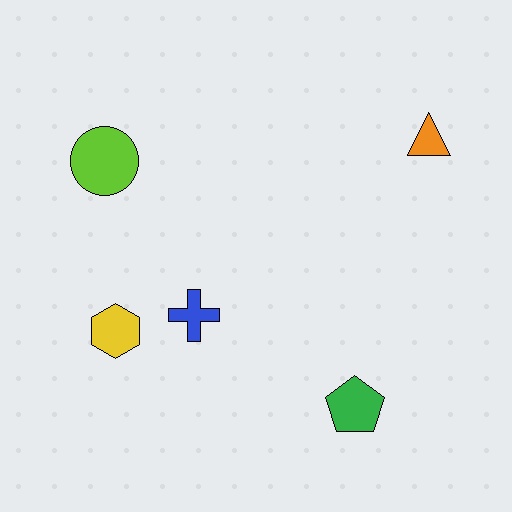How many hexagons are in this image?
There is 1 hexagon.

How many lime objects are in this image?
There is 1 lime object.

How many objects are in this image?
There are 5 objects.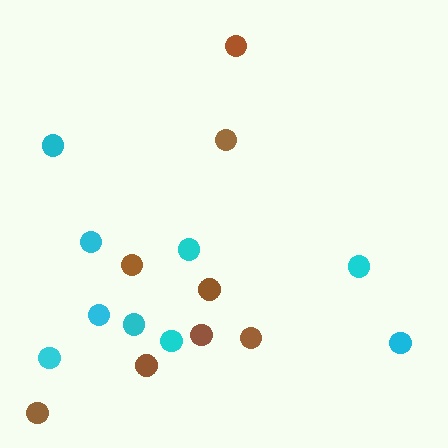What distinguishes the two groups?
There are 2 groups: one group of brown circles (8) and one group of cyan circles (9).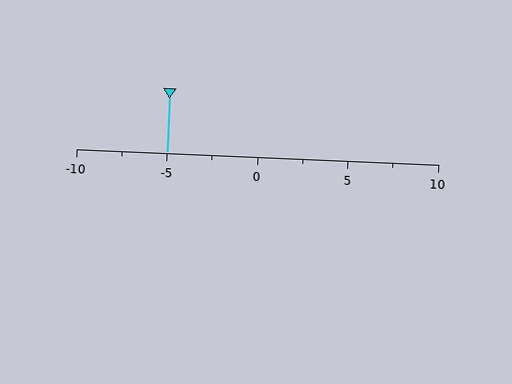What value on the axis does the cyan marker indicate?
The marker indicates approximately -5.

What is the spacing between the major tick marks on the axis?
The major ticks are spaced 5 apart.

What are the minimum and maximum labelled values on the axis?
The axis runs from -10 to 10.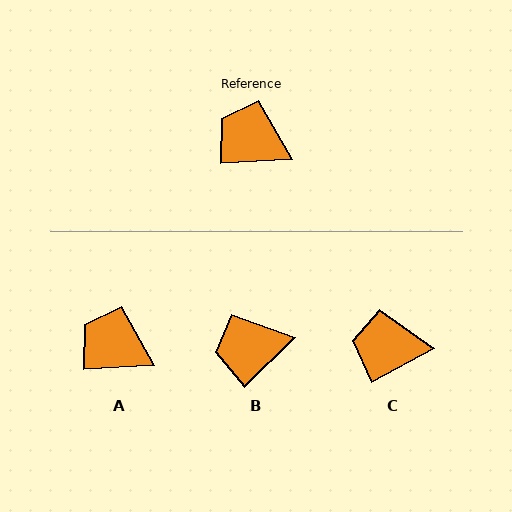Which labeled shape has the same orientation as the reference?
A.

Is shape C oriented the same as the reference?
No, it is off by about 24 degrees.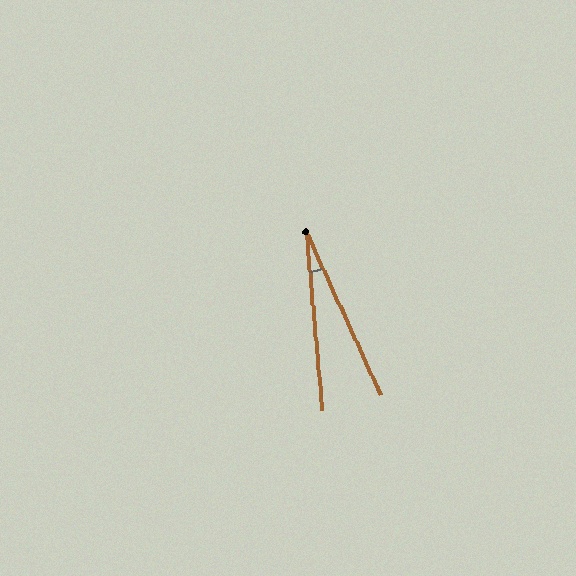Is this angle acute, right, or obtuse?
It is acute.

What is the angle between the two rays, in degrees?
Approximately 19 degrees.